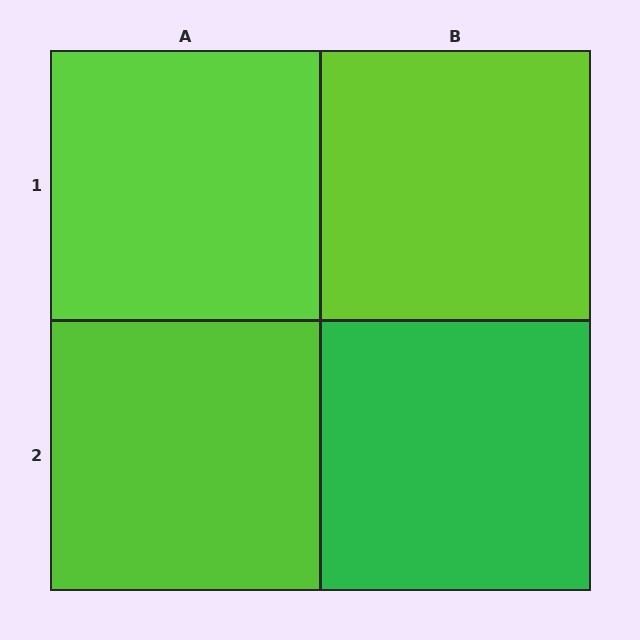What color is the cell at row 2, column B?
Green.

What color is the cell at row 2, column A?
Lime.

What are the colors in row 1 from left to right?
Lime, lime.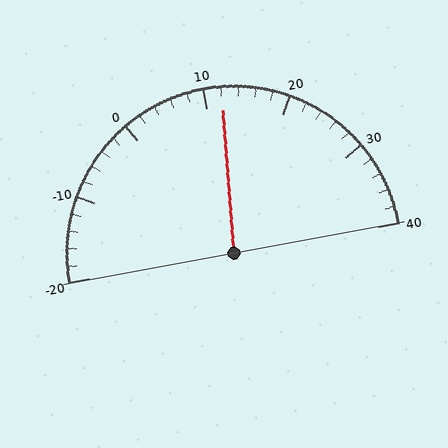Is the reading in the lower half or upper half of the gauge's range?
The reading is in the upper half of the range (-20 to 40).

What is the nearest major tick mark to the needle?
The nearest major tick mark is 10.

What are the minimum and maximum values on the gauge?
The gauge ranges from -20 to 40.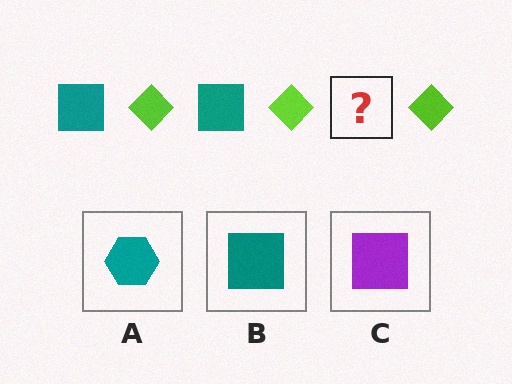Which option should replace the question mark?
Option B.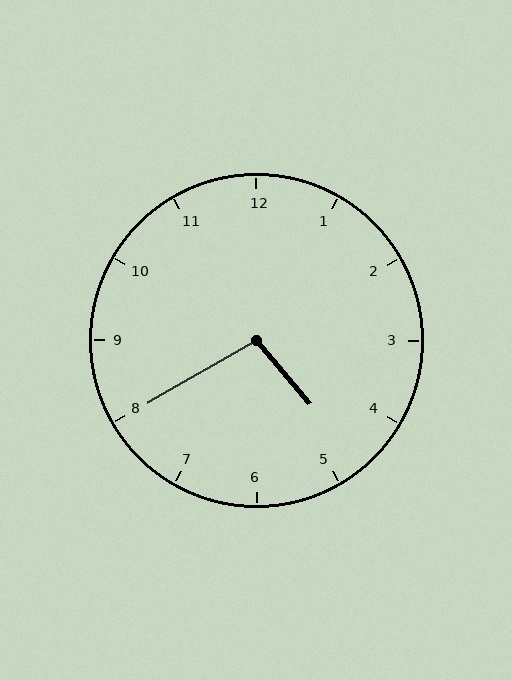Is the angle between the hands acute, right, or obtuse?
It is obtuse.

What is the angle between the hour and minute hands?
Approximately 100 degrees.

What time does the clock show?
4:40.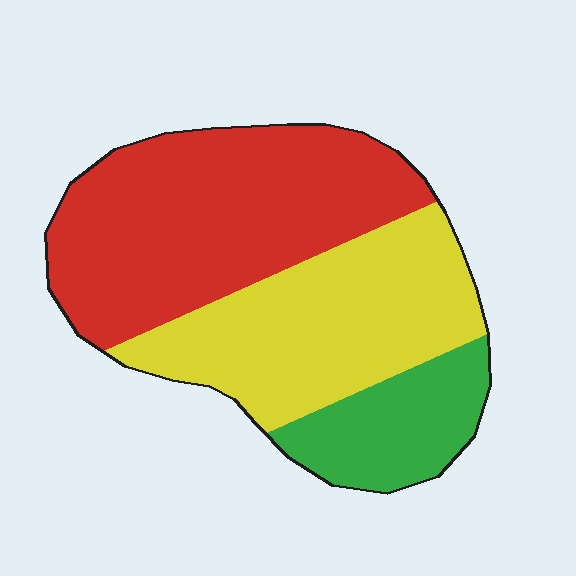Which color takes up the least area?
Green, at roughly 15%.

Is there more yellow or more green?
Yellow.